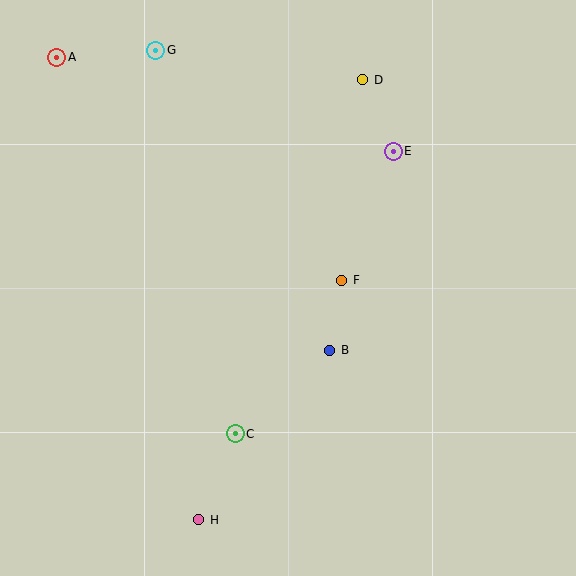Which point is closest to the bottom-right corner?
Point B is closest to the bottom-right corner.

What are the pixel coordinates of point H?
Point H is at (199, 520).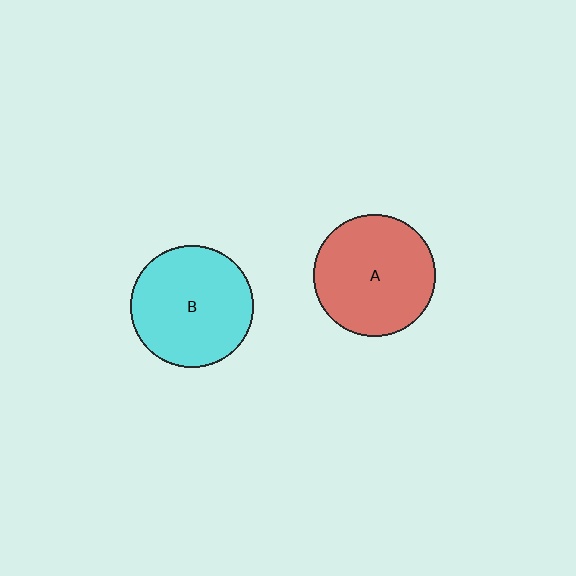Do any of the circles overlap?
No, none of the circles overlap.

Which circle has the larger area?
Circle B (cyan).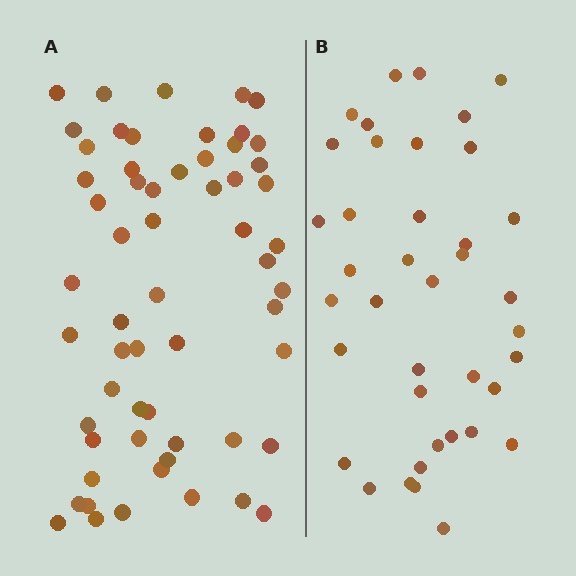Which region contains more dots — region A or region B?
Region A (the left region) has more dots.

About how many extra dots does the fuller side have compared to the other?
Region A has approximately 20 more dots than region B.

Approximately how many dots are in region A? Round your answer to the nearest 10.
About 60 dots. (The exact count is 59, which rounds to 60.)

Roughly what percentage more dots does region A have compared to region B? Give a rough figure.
About 50% more.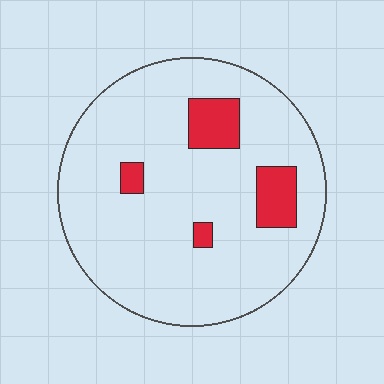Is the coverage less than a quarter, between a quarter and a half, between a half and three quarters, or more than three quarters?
Less than a quarter.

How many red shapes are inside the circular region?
4.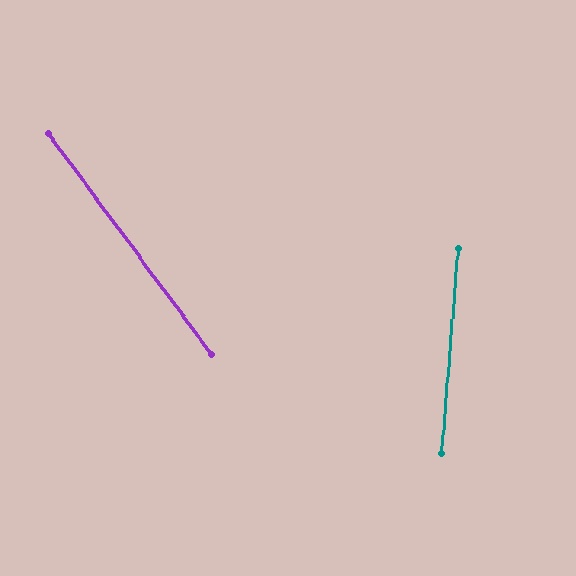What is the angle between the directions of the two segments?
Approximately 41 degrees.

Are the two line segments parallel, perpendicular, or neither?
Neither parallel nor perpendicular — they differ by about 41°.